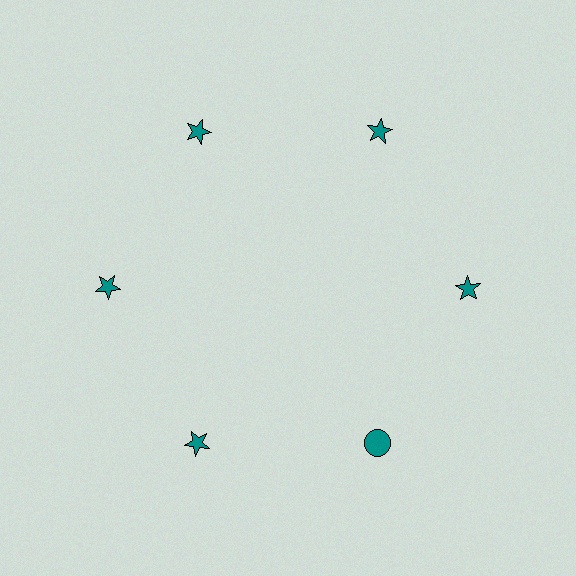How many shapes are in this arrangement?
There are 6 shapes arranged in a ring pattern.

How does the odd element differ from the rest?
It has a different shape: circle instead of star.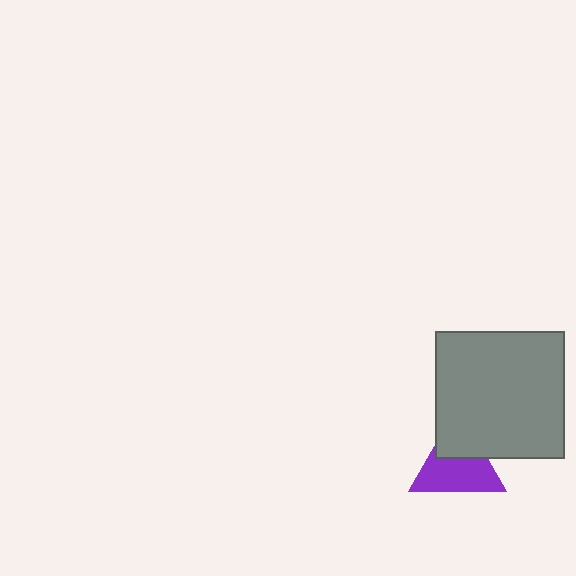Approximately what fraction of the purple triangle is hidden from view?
Roughly 38% of the purple triangle is hidden behind the gray rectangle.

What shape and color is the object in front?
The object in front is a gray rectangle.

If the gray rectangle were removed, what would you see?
You would see the complete purple triangle.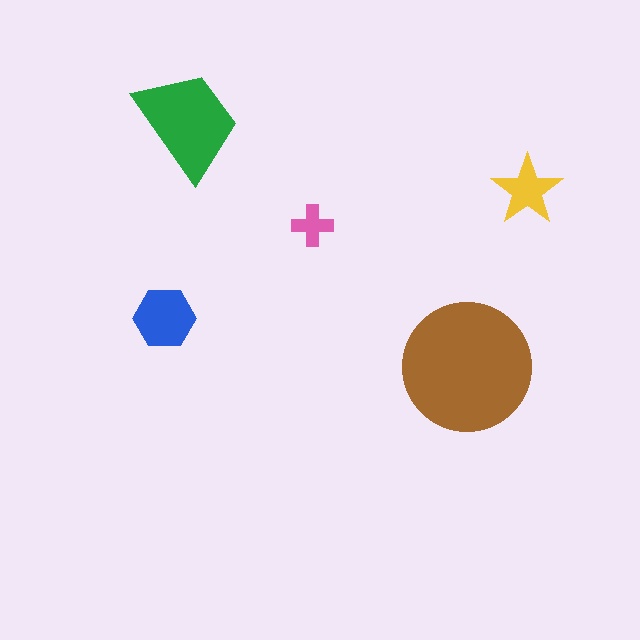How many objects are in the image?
There are 5 objects in the image.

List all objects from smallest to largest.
The pink cross, the yellow star, the blue hexagon, the green trapezoid, the brown circle.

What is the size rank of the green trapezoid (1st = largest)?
2nd.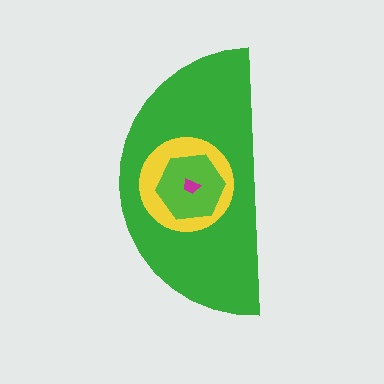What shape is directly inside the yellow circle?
The lime hexagon.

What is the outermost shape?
The green semicircle.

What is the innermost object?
The magenta trapezoid.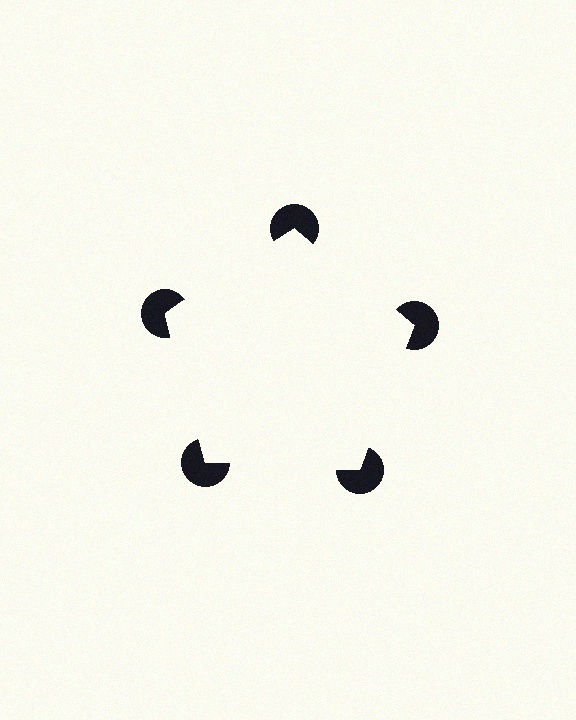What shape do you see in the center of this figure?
An illusory pentagon — its edges are inferred from the aligned wedge cuts in the pac-man discs, not physically drawn.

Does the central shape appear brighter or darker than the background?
It typically appears slightly brighter than the background, even though no actual brightness change is drawn.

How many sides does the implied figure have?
5 sides.